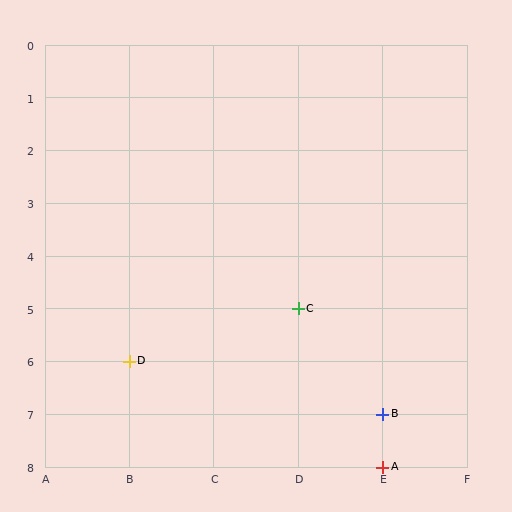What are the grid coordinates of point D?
Point D is at grid coordinates (B, 6).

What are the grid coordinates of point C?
Point C is at grid coordinates (D, 5).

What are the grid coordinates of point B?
Point B is at grid coordinates (E, 7).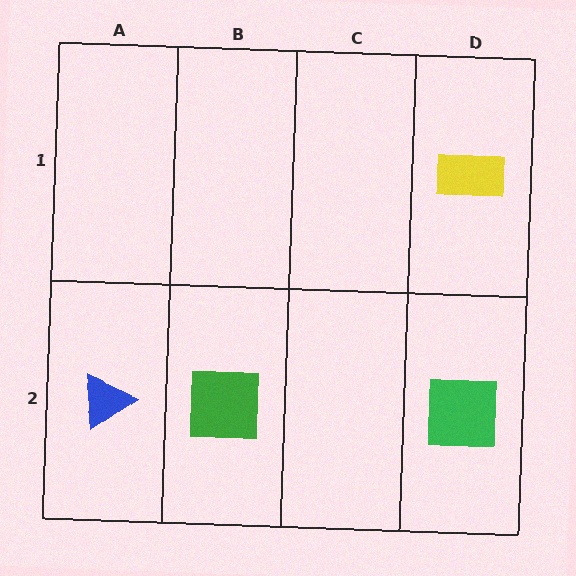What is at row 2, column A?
A blue triangle.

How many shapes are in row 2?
3 shapes.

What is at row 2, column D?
A green square.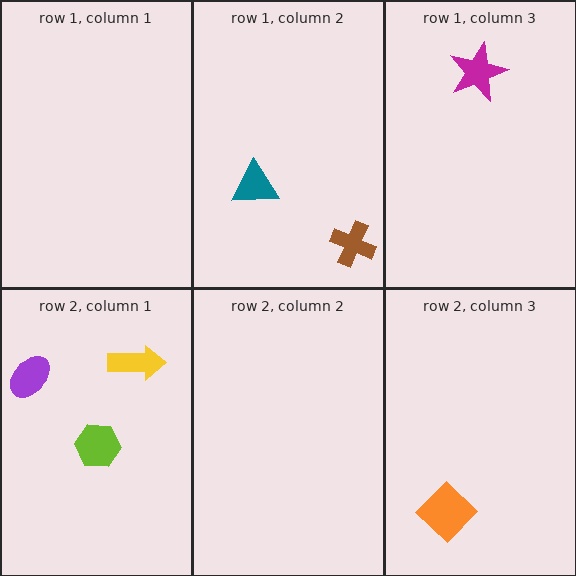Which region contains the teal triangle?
The row 1, column 2 region.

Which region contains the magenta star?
The row 1, column 3 region.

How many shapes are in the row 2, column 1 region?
3.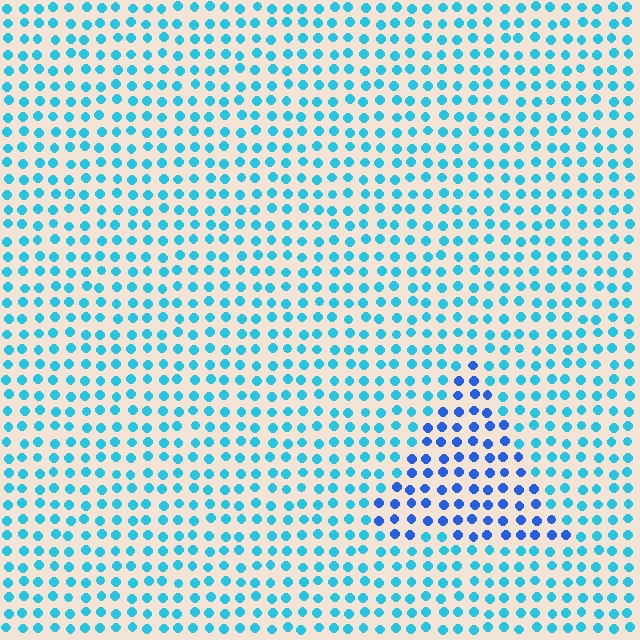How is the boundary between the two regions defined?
The boundary is defined purely by a slight shift in hue (about 33 degrees). Spacing, size, and orientation are identical on both sides.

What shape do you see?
I see a triangle.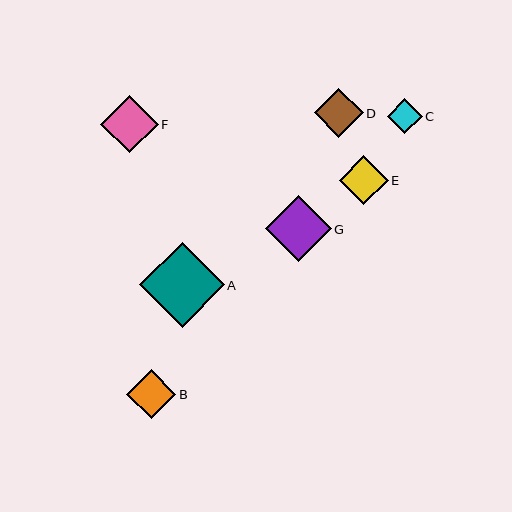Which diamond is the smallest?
Diamond C is the smallest with a size of approximately 35 pixels.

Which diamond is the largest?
Diamond A is the largest with a size of approximately 85 pixels.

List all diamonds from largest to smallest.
From largest to smallest: A, G, F, B, E, D, C.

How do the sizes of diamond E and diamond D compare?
Diamond E and diamond D are approximately the same size.